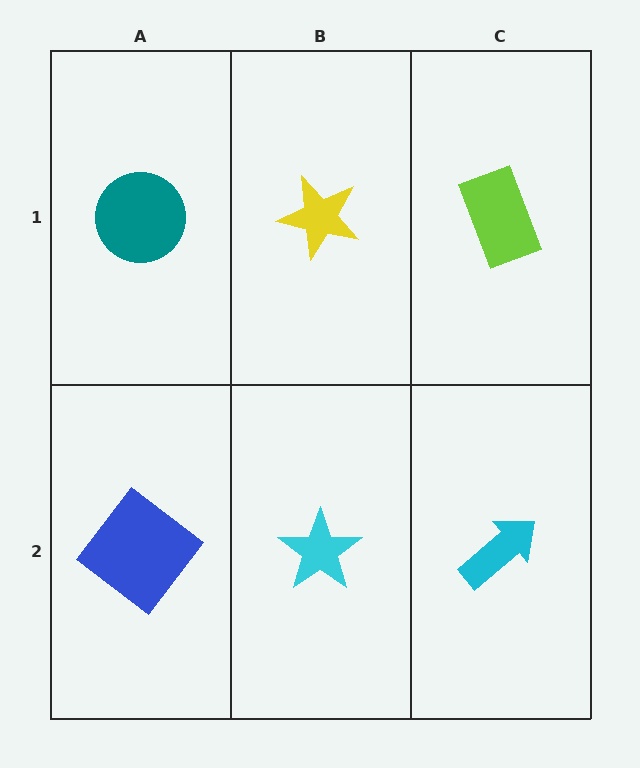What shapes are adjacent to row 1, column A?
A blue diamond (row 2, column A), a yellow star (row 1, column B).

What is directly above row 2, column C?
A lime rectangle.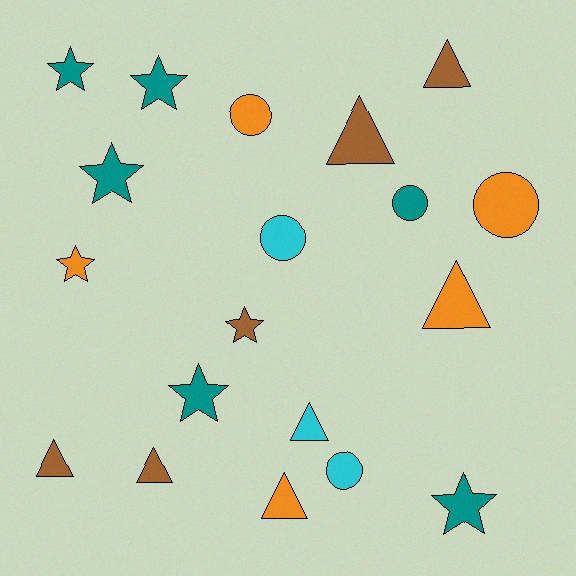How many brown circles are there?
There are no brown circles.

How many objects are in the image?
There are 19 objects.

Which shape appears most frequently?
Star, with 7 objects.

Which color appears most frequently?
Teal, with 6 objects.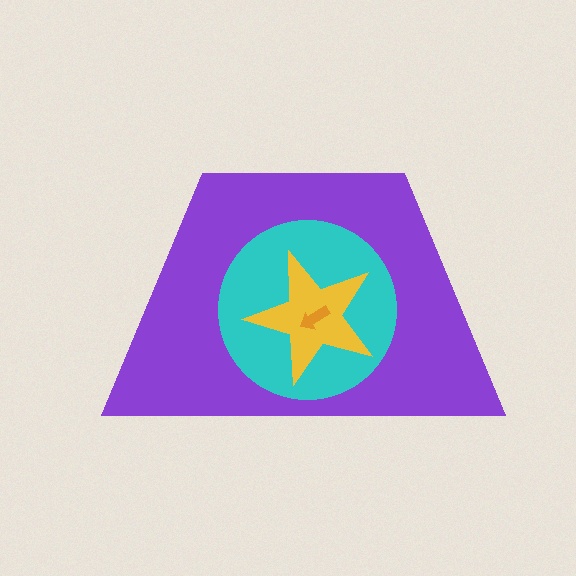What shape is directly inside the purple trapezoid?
The cyan circle.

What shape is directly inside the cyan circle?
The yellow star.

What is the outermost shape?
The purple trapezoid.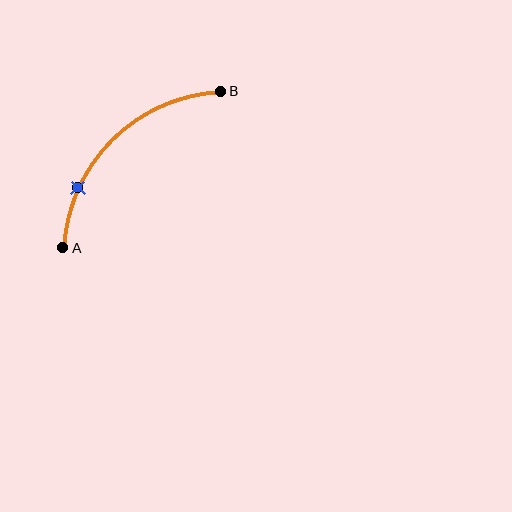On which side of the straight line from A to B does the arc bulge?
The arc bulges above and to the left of the straight line connecting A and B.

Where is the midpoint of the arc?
The arc midpoint is the point on the curve farthest from the straight line joining A and B. It sits above and to the left of that line.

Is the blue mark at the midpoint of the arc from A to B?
No. The blue mark lies on the arc but is closer to endpoint A. The arc midpoint would be at the point on the curve equidistant along the arc from both A and B.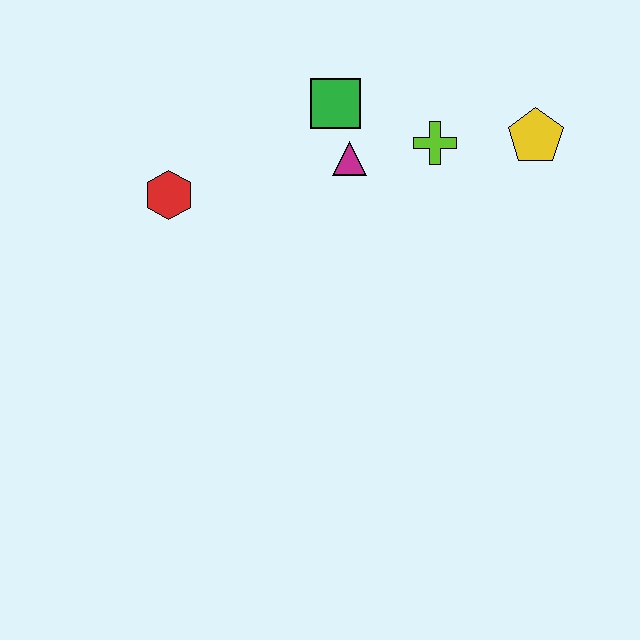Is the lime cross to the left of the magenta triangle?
No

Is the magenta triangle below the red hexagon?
No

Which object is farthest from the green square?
The yellow pentagon is farthest from the green square.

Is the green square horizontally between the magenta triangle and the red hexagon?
Yes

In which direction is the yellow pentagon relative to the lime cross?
The yellow pentagon is to the right of the lime cross.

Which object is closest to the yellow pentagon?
The lime cross is closest to the yellow pentagon.